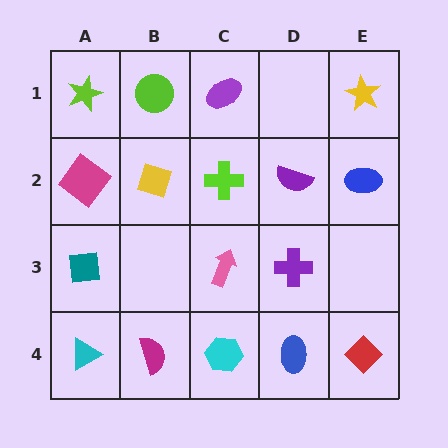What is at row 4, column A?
A cyan triangle.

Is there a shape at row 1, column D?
No, that cell is empty.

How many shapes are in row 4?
5 shapes.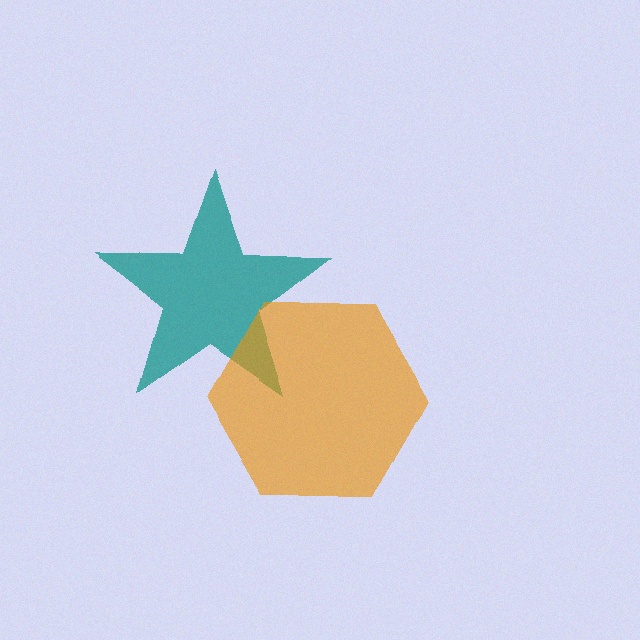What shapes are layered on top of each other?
The layered shapes are: a teal star, an orange hexagon.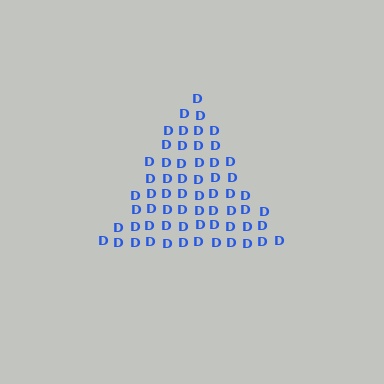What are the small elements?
The small elements are letter D's.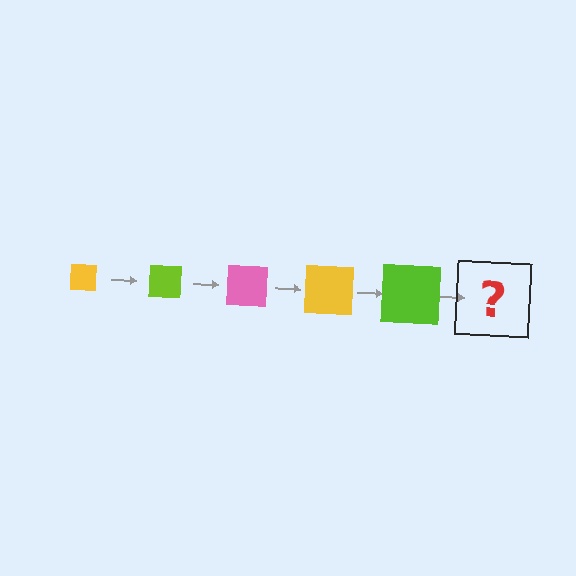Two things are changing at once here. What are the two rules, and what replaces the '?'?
The two rules are that the square grows larger each step and the color cycles through yellow, lime, and pink. The '?' should be a pink square, larger than the previous one.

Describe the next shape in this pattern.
It should be a pink square, larger than the previous one.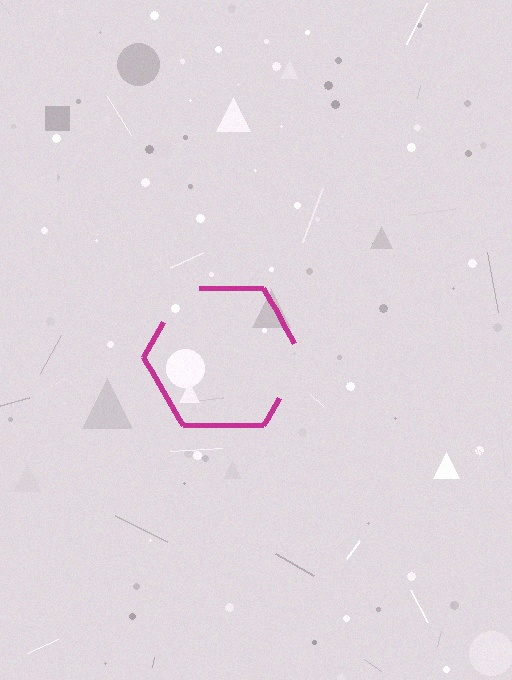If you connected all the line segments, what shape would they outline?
They would outline a hexagon.